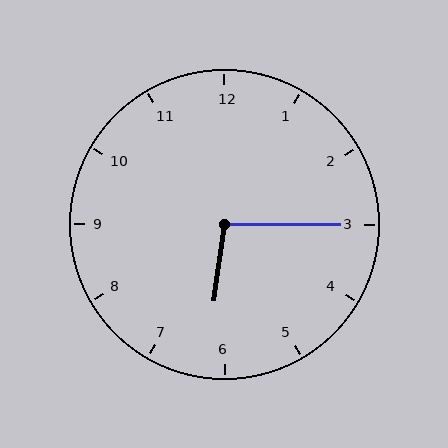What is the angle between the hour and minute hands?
Approximately 98 degrees.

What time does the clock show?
6:15.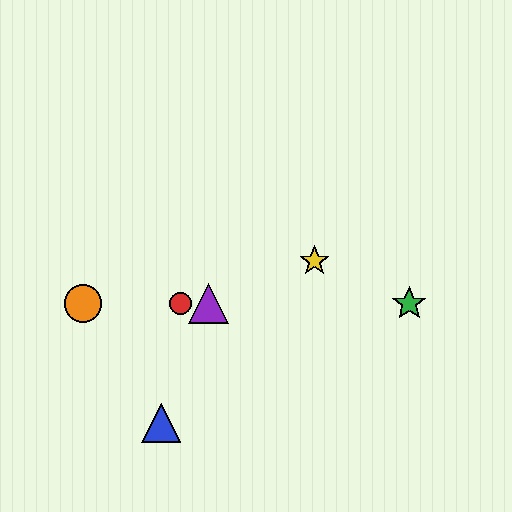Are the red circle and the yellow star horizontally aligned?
No, the red circle is at y≈304 and the yellow star is at y≈261.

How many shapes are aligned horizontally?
4 shapes (the red circle, the green star, the purple triangle, the orange circle) are aligned horizontally.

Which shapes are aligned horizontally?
The red circle, the green star, the purple triangle, the orange circle are aligned horizontally.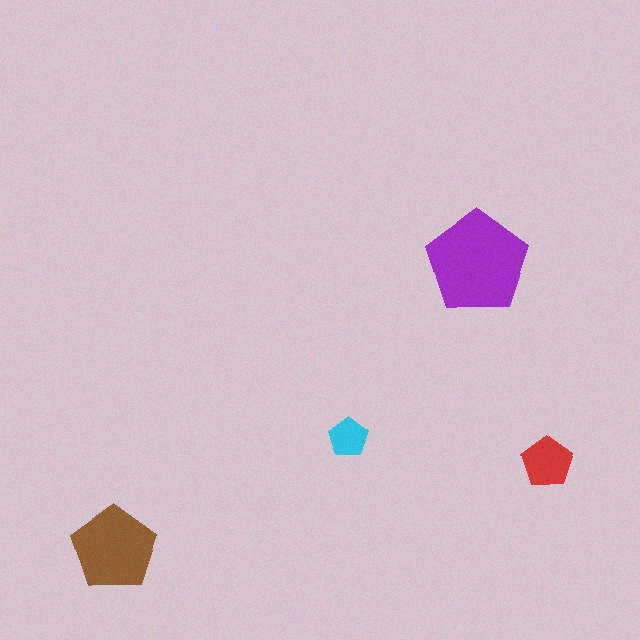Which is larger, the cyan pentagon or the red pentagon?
The red one.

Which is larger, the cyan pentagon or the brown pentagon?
The brown one.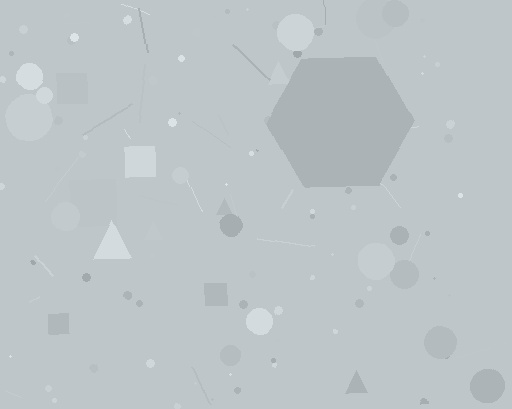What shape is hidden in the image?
A hexagon is hidden in the image.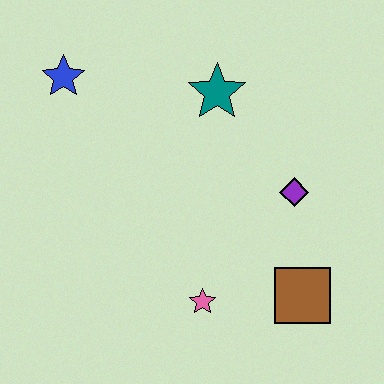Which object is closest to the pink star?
The brown square is closest to the pink star.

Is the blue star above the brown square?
Yes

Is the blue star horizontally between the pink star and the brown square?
No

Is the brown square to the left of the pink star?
No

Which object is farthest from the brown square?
The blue star is farthest from the brown square.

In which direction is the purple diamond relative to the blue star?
The purple diamond is to the right of the blue star.